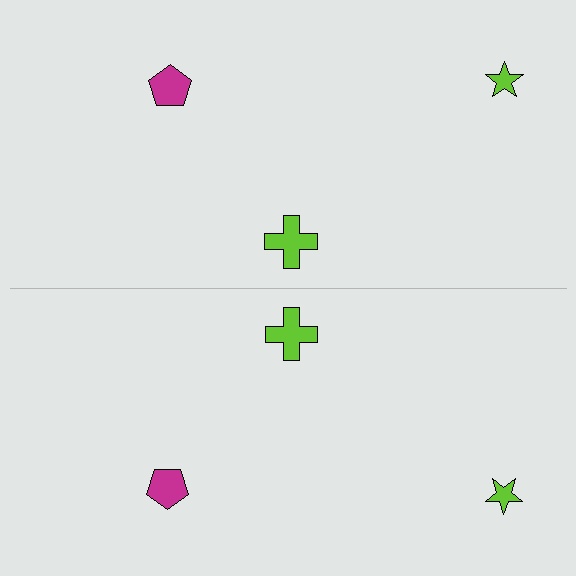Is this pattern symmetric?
Yes, this pattern has bilateral (reflection) symmetry.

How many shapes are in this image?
There are 6 shapes in this image.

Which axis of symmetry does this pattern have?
The pattern has a horizontal axis of symmetry running through the center of the image.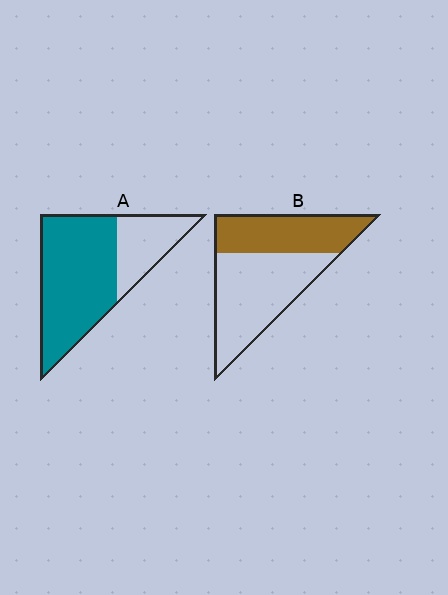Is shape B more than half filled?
No.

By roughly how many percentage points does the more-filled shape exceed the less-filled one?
By roughly 30 percentage points (A over B).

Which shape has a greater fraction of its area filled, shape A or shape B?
Shape A.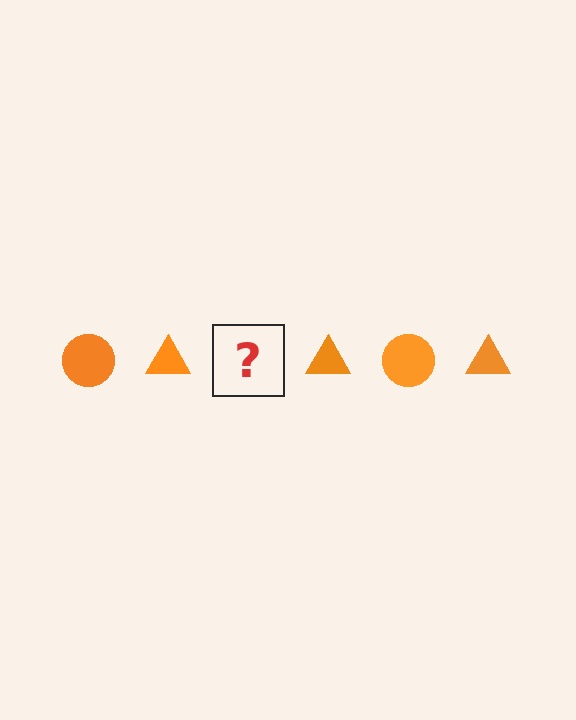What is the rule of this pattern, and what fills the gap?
The rule is that the pattern cycles through circle, triangle shapes in orange. The gap should be filled with an orange circle.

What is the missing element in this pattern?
The missing element is an orange circle.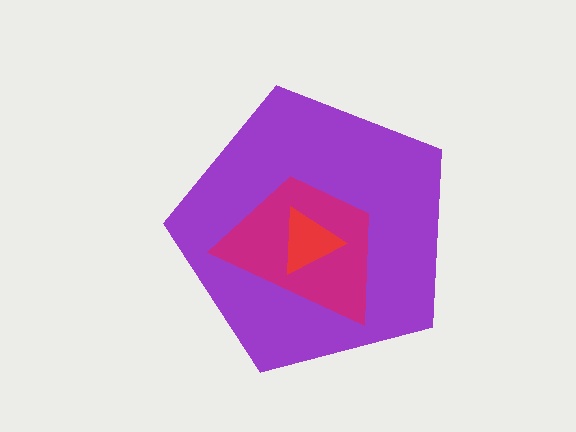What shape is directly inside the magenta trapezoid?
The red triangle.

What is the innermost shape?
The red triangle.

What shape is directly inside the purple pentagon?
The magenta trapezoid.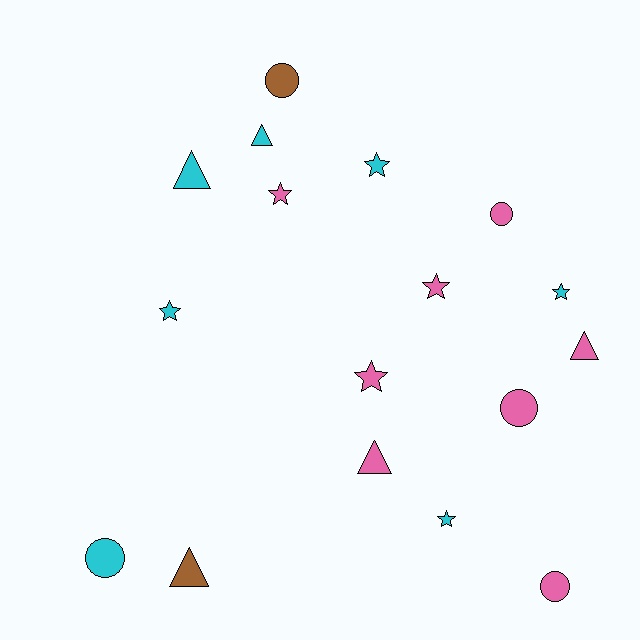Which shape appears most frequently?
Star, with 7 objects.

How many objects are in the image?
There are 17 objects.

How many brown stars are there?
There are no brown stars.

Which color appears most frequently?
Pink, with 8 objects.